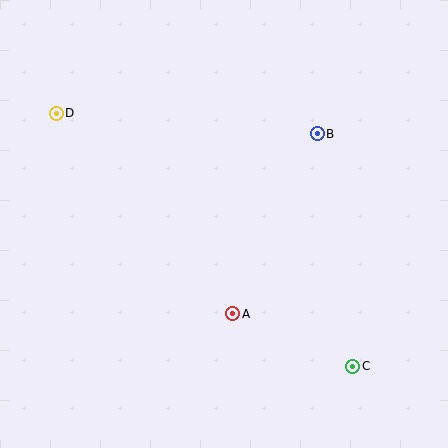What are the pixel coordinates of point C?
Point C is at (353, 366).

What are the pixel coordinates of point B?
Point B is at (317, 134).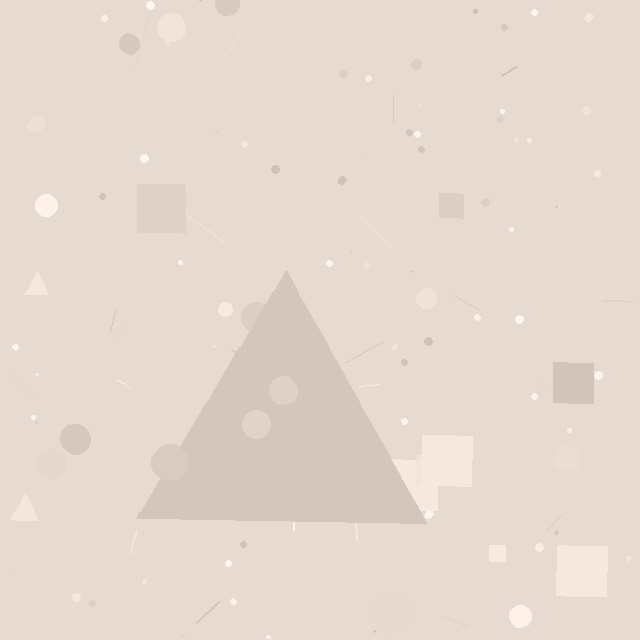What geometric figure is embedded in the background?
A triangle is embedded in the background.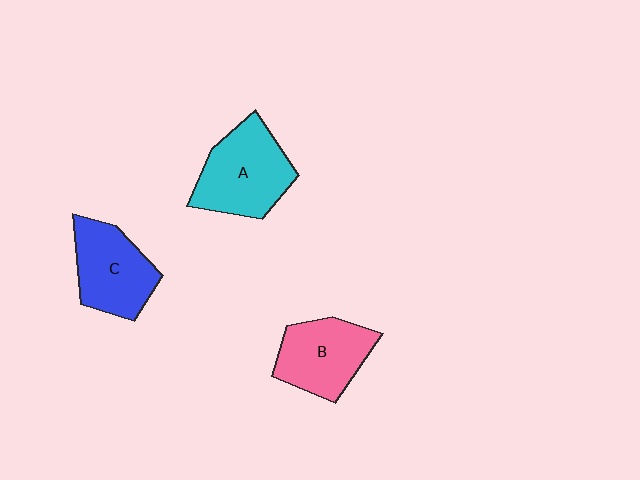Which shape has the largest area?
Shape A (cyan).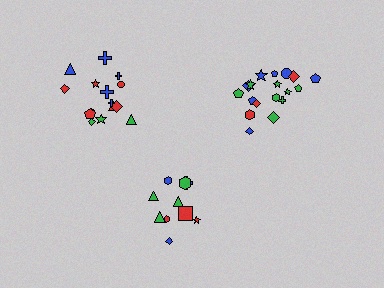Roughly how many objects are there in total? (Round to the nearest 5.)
Roughly 45 objects in total.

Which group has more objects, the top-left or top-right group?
The top-right group.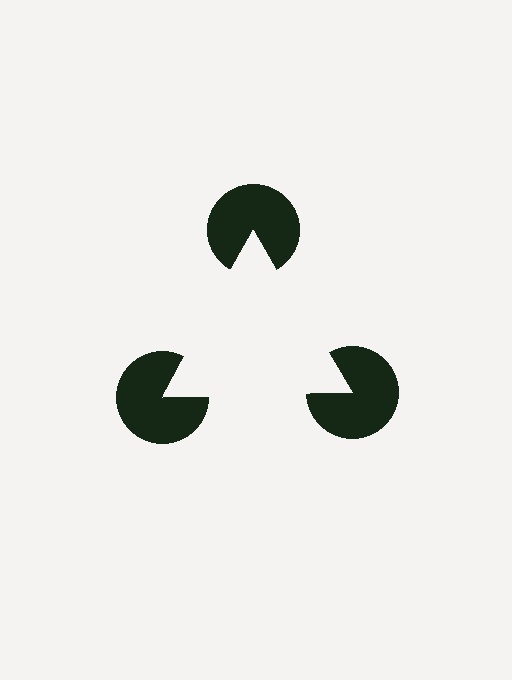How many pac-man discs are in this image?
There are 3 — one at each vertex of the illusory triangle.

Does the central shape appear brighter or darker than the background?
It typically appears slightly brighter than the background, even though no actual brightness change is drawn.